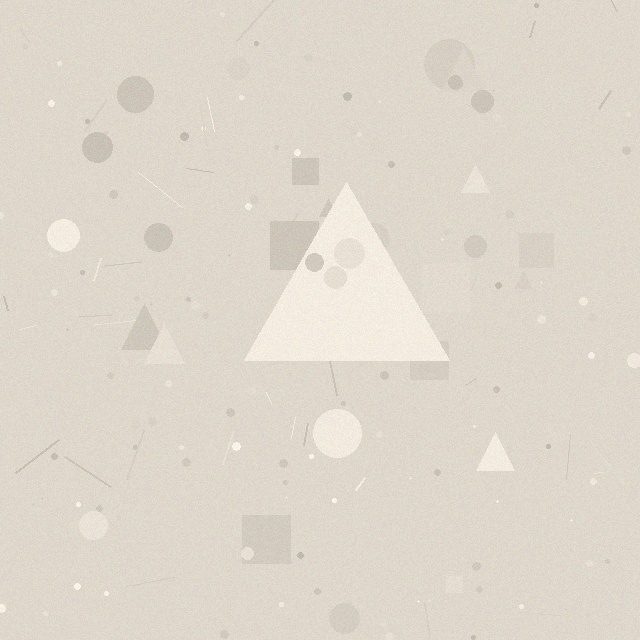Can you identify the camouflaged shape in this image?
The camouflaged shape is a triangle.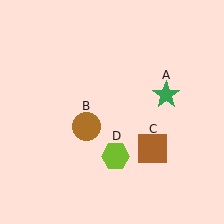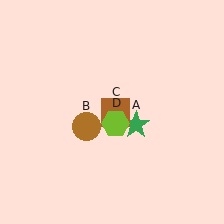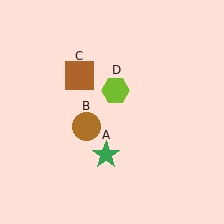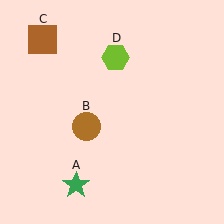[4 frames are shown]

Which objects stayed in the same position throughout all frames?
Brown circle (object B) remained stationary.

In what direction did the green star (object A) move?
The green star (object A) moved down and to the left.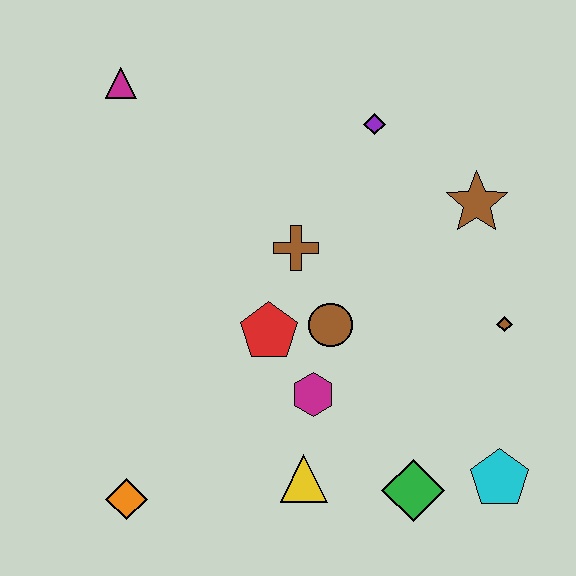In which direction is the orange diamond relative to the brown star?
The orange diamond is to the left of the brown star.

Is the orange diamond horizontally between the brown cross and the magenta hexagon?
No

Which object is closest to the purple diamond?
The brown star is closest to the purple diamond.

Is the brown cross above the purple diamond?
No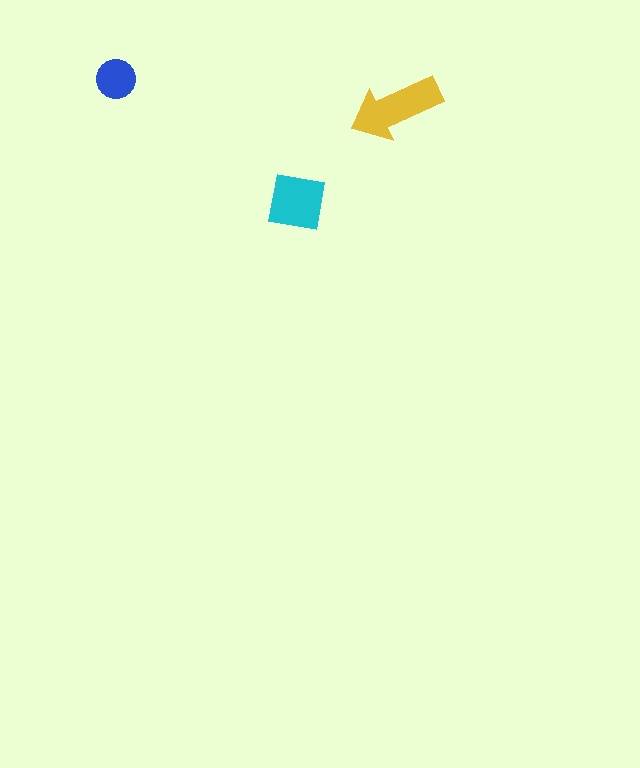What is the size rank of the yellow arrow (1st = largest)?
1st.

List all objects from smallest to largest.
The blue circle, the cyan square, the yellow arrow.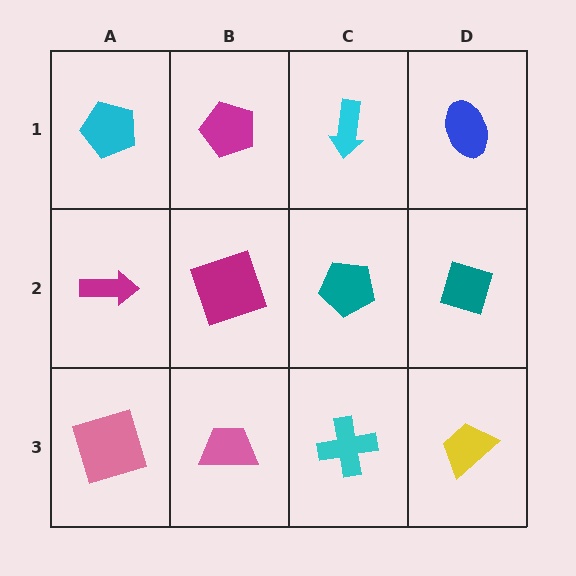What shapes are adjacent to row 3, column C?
A teal pentagon (row 2, column C), a pink trapezoid (row 3, column B), a yellow trapezoid (row 3, column D).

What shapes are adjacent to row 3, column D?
A teal diamond (row 2, column D), a cyan cross (row 3, column C).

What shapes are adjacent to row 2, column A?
A cyan pentagon (row 1, column A), a pink square (row 3, column A), a magenta square (row 2, column B).